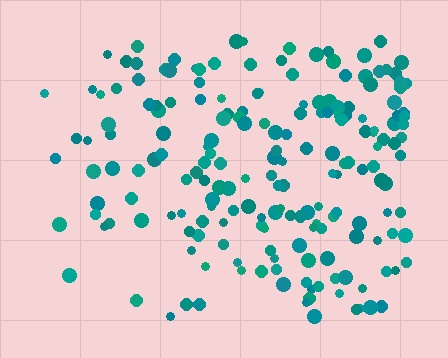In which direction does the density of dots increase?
From left to right, with the right side densest.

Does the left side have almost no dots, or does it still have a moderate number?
Still a moderate number, just noticeably fewer than the right.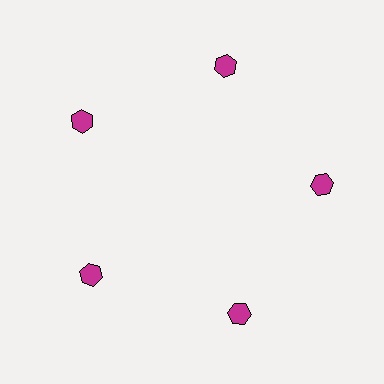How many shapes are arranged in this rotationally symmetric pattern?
There are 5 shapes, arranged in 5 groups of 1.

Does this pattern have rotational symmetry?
Yes, this pattern has 5-fold rotational symmetry. It looks the same after rotating 72 degrees around the center.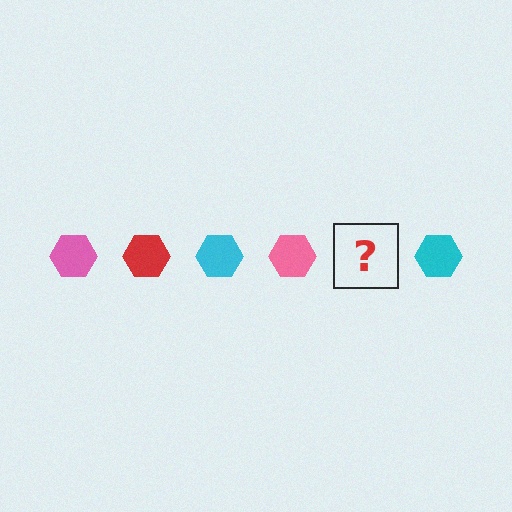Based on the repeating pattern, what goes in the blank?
The blank should be a red hexagon.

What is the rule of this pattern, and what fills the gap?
The rule is that the pattern cycles through pink, red, cyan hexagons. The gap should be filled with a red hexagon.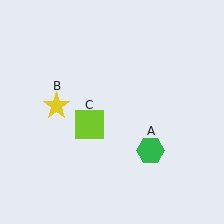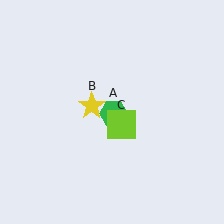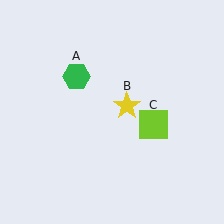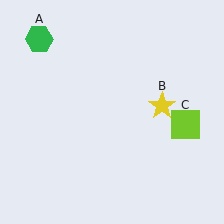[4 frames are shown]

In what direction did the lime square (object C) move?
The lime square (object C) moved right.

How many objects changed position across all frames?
3 objects changed position: green hexagon (object A), yellow star (object B), lime square (object C).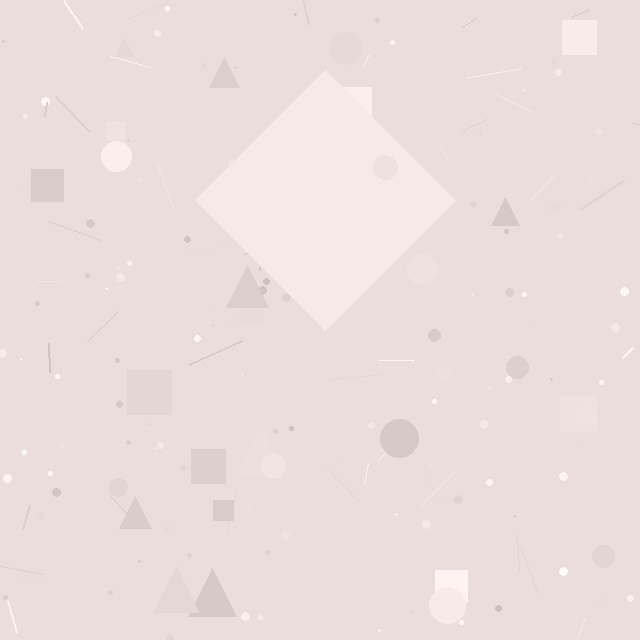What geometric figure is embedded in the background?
A diamond is embedded in the background.